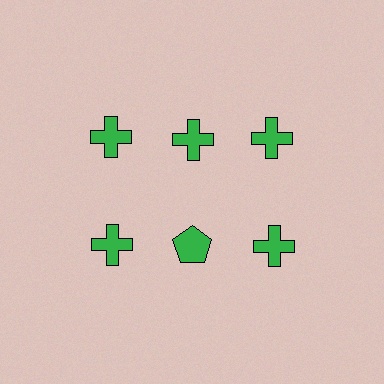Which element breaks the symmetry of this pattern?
The green pentagon in the second row, second from left column breaks the symmetry. All other shapes are green crosses.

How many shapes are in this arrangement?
There are 6 shapes arranged in a grid pattern.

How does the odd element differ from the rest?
It has a different shape: pentagon instead of cross.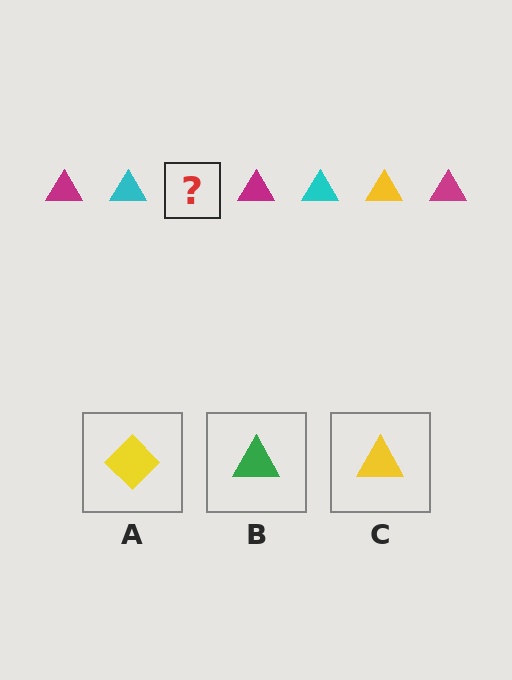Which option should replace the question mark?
Option C.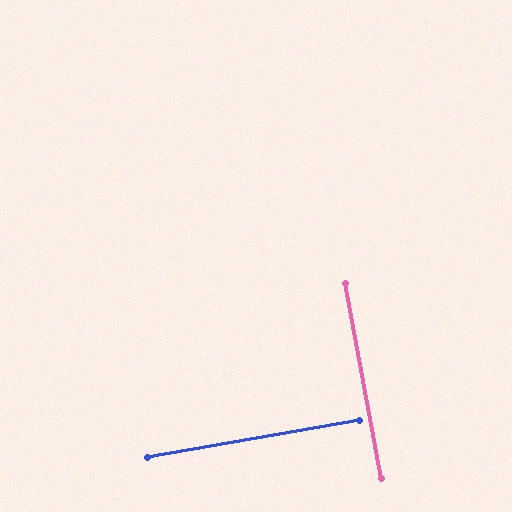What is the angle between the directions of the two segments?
Approximately 89 degrees.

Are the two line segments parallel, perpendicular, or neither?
Perpendicular — they meet at approximately 89°.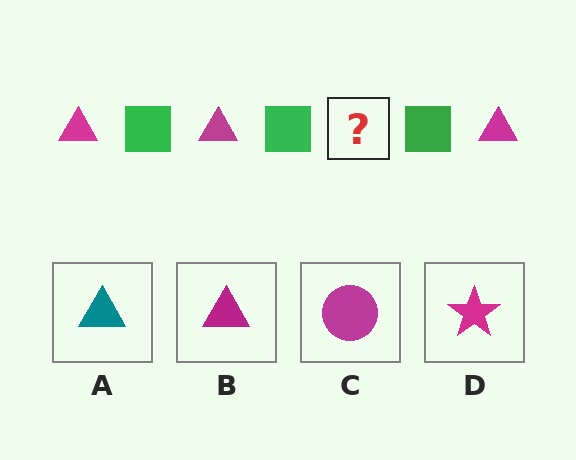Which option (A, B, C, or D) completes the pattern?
B.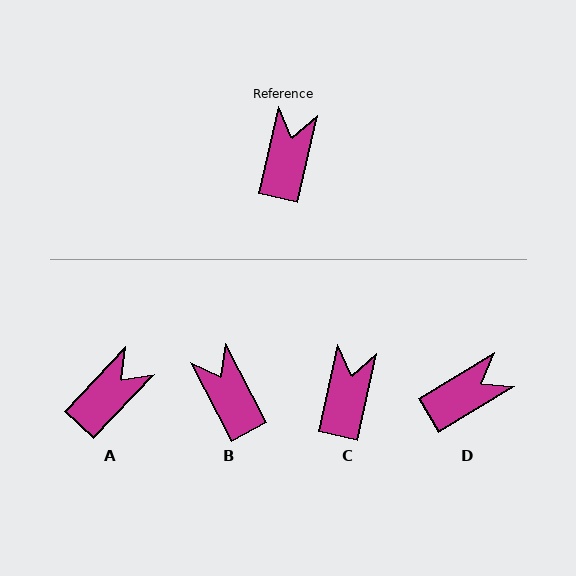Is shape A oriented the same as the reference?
No, it is off by about 31 degrees.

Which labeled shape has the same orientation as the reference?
C.